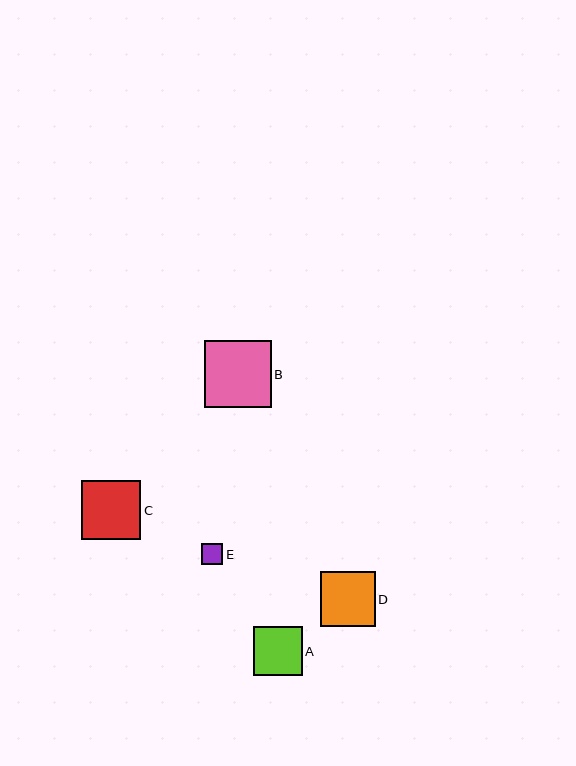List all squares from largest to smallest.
From largest to smallest: B, C, D, A, E.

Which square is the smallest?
Square E is the smallest with a size of approximately 21 pixels.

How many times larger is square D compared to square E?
Square D is approximately 2.7 times the size of square E.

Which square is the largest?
Square B is the largest with a size of approximately 67 pixels.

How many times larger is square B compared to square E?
Square B is approximately 3.2 times the size of square E.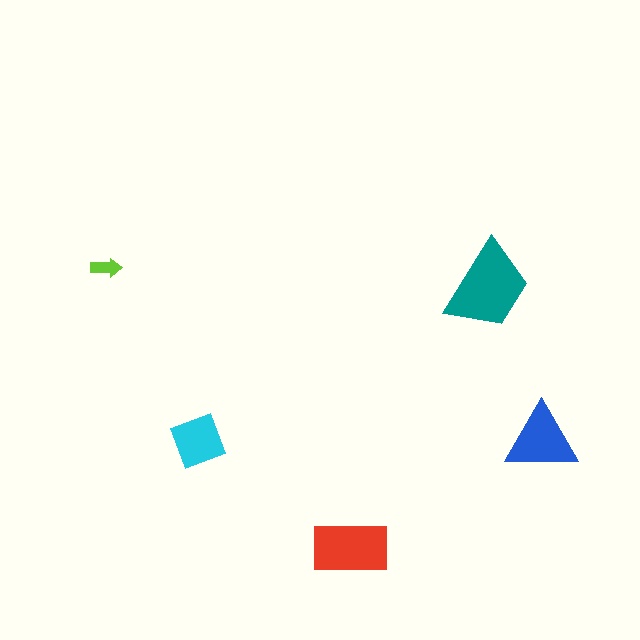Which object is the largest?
The teal trapezoid.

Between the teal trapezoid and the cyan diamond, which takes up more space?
The teal trapezoid.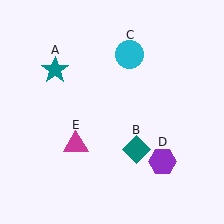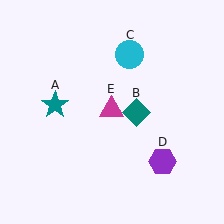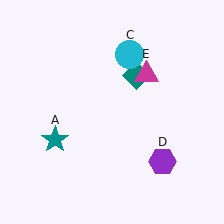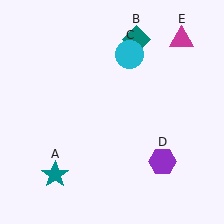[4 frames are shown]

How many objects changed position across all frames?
3 objects changed position: teal star (object A), teal diamond (object B), magenta triangle (object E).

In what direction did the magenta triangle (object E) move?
The magenta triangle (object E) moved up and to the right.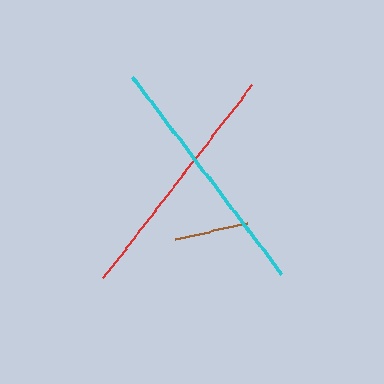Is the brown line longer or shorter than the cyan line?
The cyan line is longer than the brown line.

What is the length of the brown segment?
The brown segment is approximately 74 pixels long.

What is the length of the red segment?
The red segment is approximately 244 pixels long.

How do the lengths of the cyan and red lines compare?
The cyan and red lines are approximately the same length.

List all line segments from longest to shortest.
From longest to shortest: cyan, red, brown.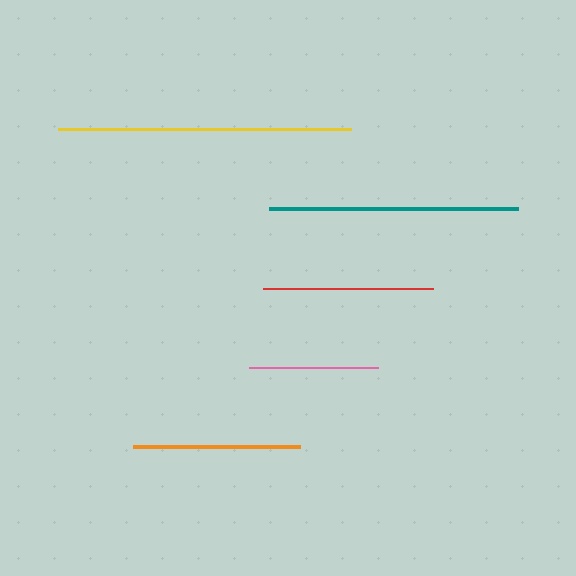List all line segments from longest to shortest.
From longest to shortest: yellow, teal, red, orange, pink.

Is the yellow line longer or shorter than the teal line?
The yellow line is longer than the teal line.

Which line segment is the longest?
The yellow line is the longest at approximately 293 pixels.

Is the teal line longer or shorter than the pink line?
The teal line is longer than the pink line.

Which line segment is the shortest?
The pink line is the shortest at approximately 129 pixels.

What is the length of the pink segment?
The pink segment is approximately 129 pixels long.